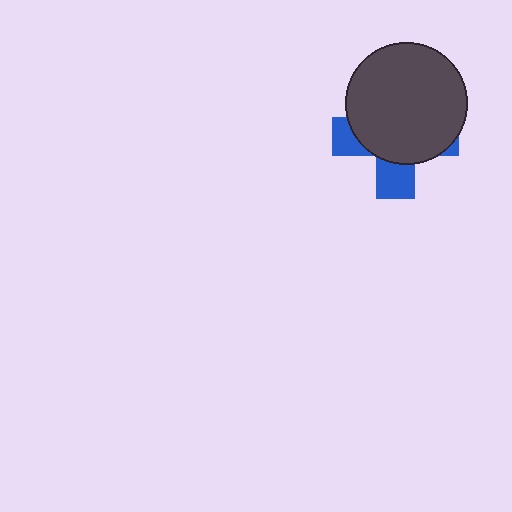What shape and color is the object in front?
The object in front is a dark gray circle.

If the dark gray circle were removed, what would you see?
You would see the complete blue cross.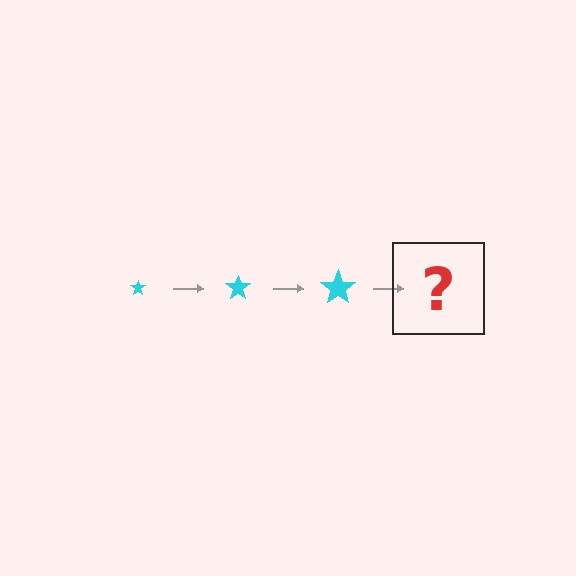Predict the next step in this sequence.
The next step is a cyan star, larger than the previous one.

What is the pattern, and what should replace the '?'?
The pattern is that the star gets progressively larger each step. The '?' should be a cyan star, larger than the previous one.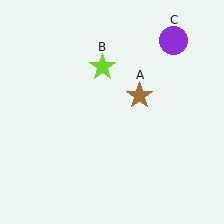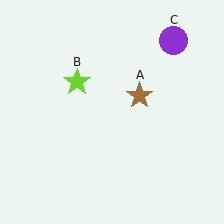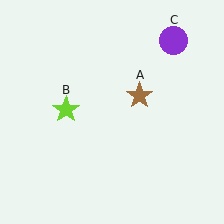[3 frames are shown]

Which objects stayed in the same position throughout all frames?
Brown star (object A) and purple circle (object C) remained stationary.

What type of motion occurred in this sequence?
The lime star (object B) rotated counterclockwise around the center of the scene.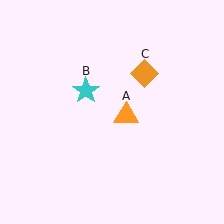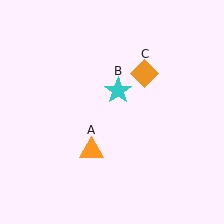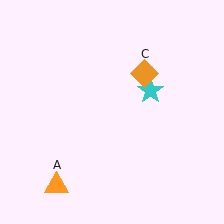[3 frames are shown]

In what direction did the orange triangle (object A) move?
The orange triangle (object A) moved down and to the left.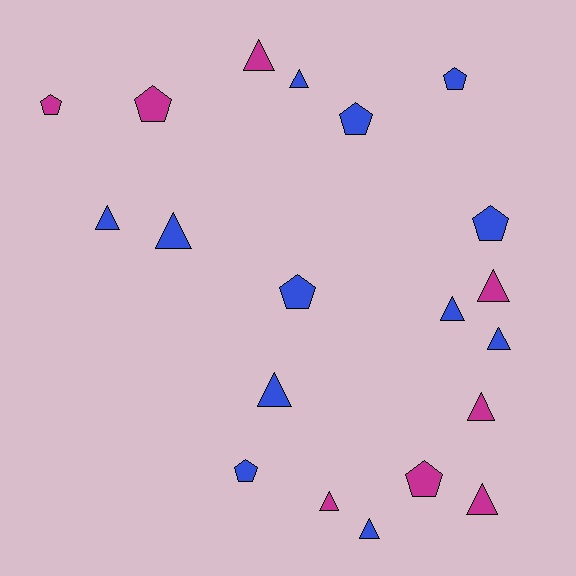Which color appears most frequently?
Blue, with 12 objects.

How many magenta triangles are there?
There are 5 magenta triangles.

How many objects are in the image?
There are 20 objects.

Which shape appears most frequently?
Triangle, with 12 objects.